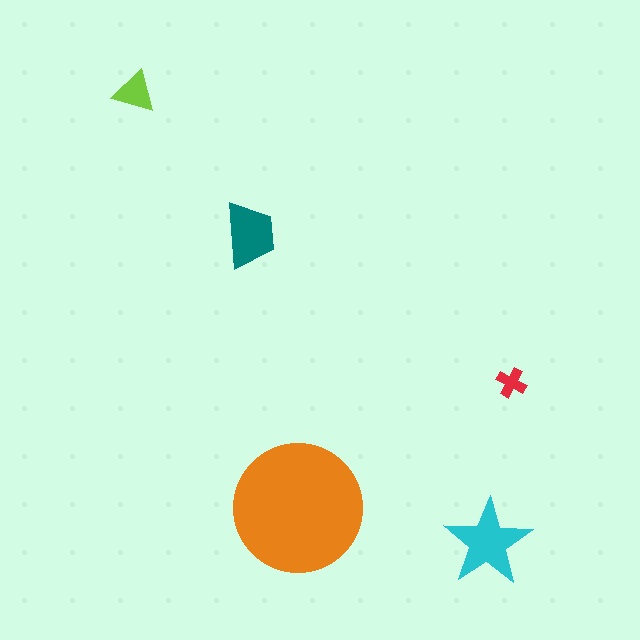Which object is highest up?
The lime triangle is topmost.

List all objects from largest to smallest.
The orange circle, the cyan star, the teal trapezoid, the lime triangle, the red cross.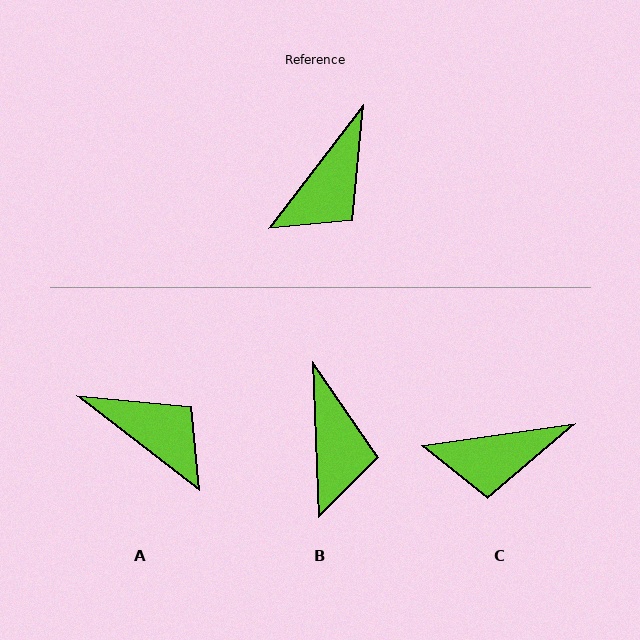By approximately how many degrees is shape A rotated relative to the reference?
Approximately 90 degrees counter-clockwise.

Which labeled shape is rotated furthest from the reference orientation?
A, about 90 degrees away.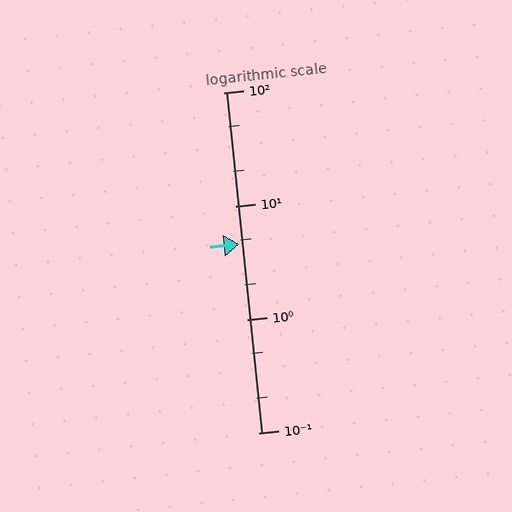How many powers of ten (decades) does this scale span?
The scale spans 3 decades, from 0.1 to 100.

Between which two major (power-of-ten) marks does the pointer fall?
The pointer is between 1 and 10.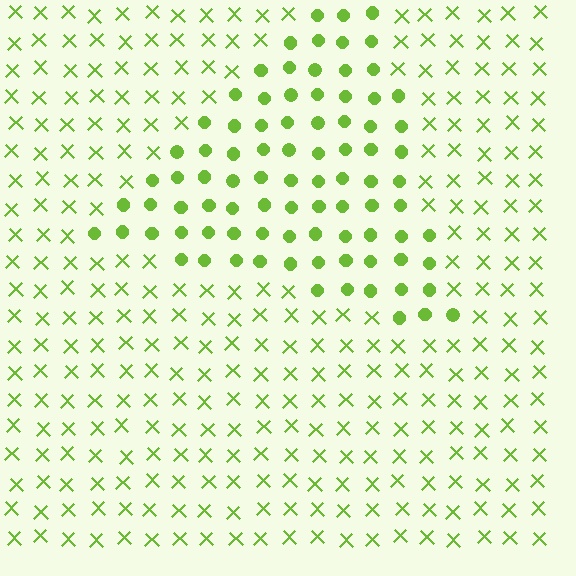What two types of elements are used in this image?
The image uses circles inside the triangle region and X marks outside it.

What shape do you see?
I see a triangle.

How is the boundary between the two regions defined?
The boundary is defined by a change in element shape: circles inside vs. X marks outside. All elements share the same color and spacing.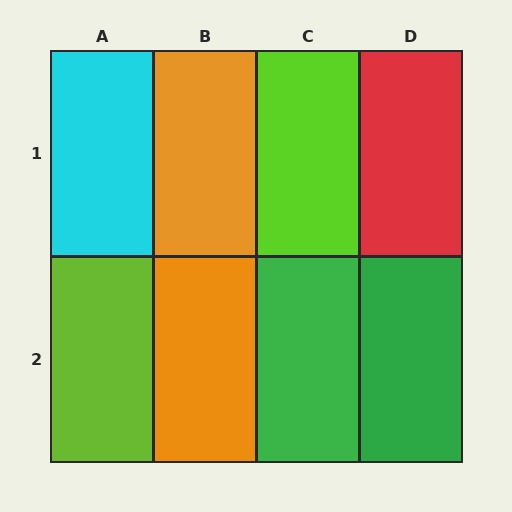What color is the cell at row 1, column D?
Red.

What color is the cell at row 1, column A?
Cyan.